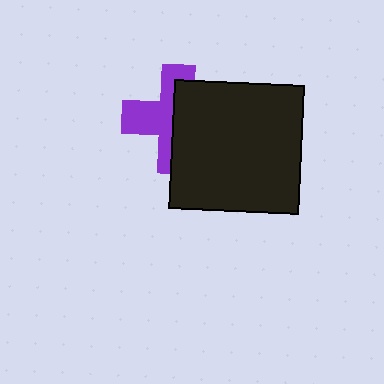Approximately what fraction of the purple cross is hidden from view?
Roughly 51% of the purple cross is hidden behind the black square.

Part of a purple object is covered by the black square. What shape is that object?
It is a cross.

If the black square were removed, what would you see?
You would see the complete purple cross.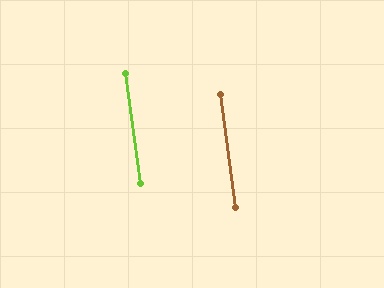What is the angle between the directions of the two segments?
Approximately 1 degree.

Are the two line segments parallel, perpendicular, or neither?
Parallel — their directions differ by only 0.5°.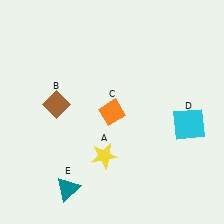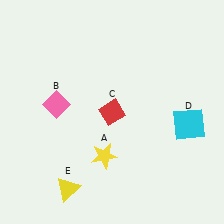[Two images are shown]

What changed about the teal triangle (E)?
In Image 1, E is teal. In Image 2, it changed to yellow.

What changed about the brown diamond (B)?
In Image 1, B is brown. In Image 2, it changed to pink.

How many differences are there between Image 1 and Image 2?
There are 3 differences between the two images.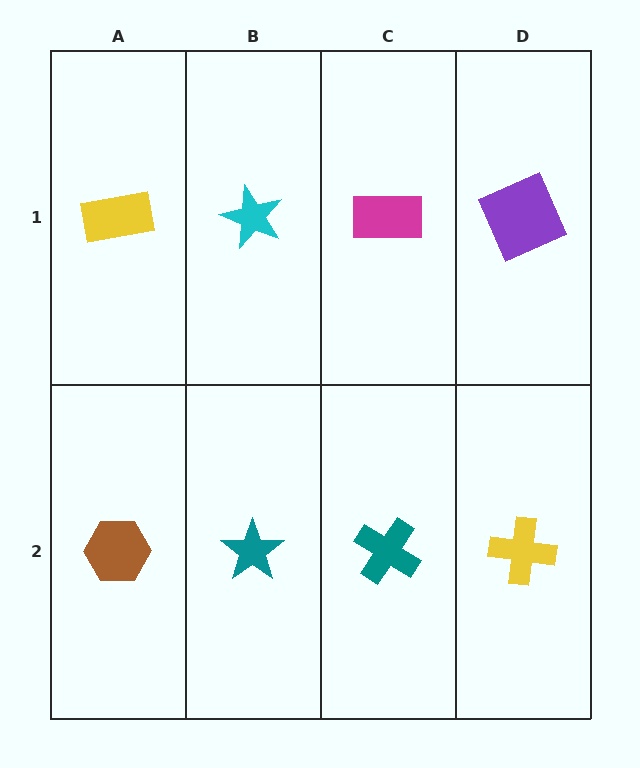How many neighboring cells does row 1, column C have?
3.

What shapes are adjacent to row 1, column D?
A yellow cross (row 2, column D), a magenta rectangle (row 1, column C).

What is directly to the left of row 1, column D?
A magenta rectangle.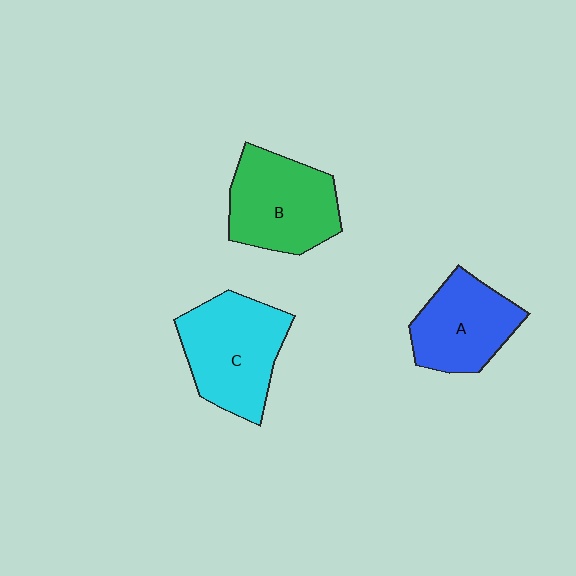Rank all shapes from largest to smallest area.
From largest to smallest: C (cyan), B (green), A (blue).